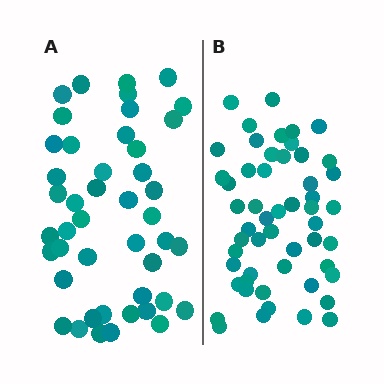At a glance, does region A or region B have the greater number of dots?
Region B (the right region) has more dots.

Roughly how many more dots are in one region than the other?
Region B has roughly 8 or so more dots than region A.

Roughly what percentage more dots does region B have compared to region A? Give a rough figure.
About 20% more.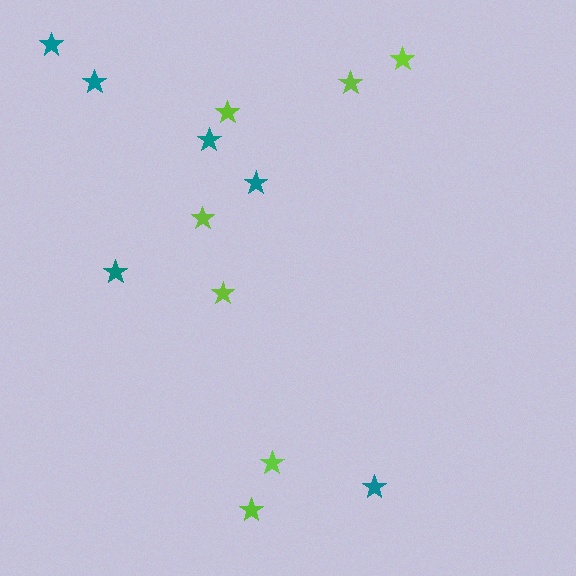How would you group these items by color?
There are 2 groups: one group of lime stars (7) and one group of teal stars (6).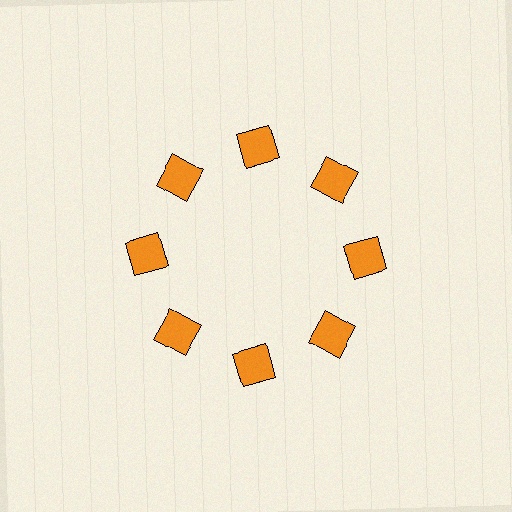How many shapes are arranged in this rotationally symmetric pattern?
There are 8 shapes, arranged in 8 groups of 1.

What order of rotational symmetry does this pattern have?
This pattern has 8-fold rotational symmetry.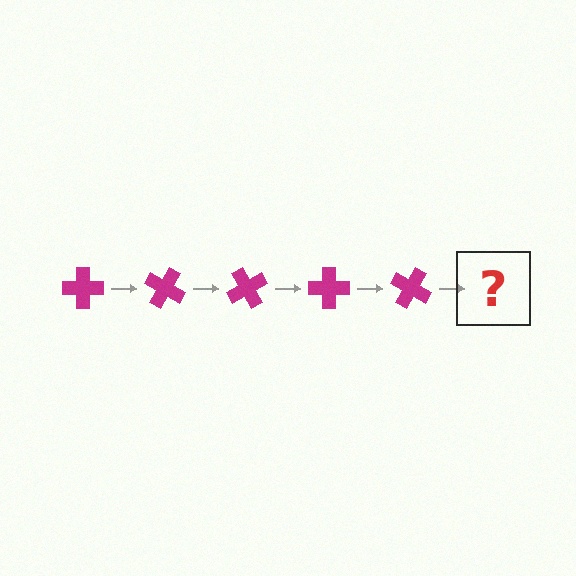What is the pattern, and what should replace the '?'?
The pattern is that the cross rotates 30 degrees each step. The '?' should be a magenta cross rotated 150 degrees.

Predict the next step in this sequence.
The next step is a magenta cross rotated 150 degrees.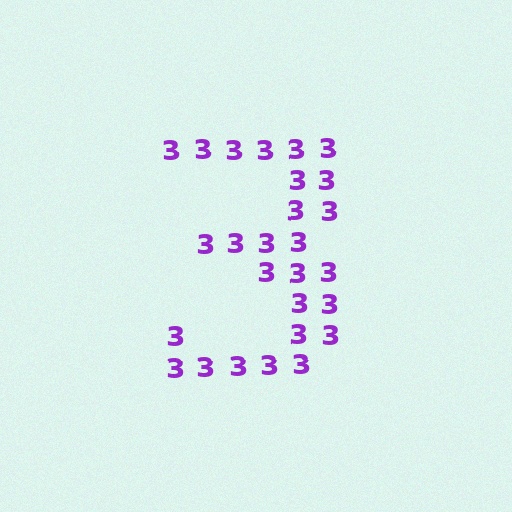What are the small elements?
The small elements are digit 3's.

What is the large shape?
The large shape is the digit 3.